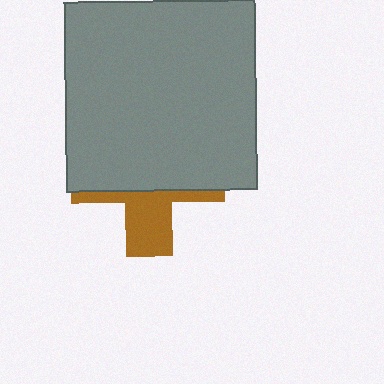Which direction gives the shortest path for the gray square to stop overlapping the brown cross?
Moving up gives the shortest separation.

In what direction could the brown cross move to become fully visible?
The brown cross could move down. That would shift it out from behind the gray square entirely.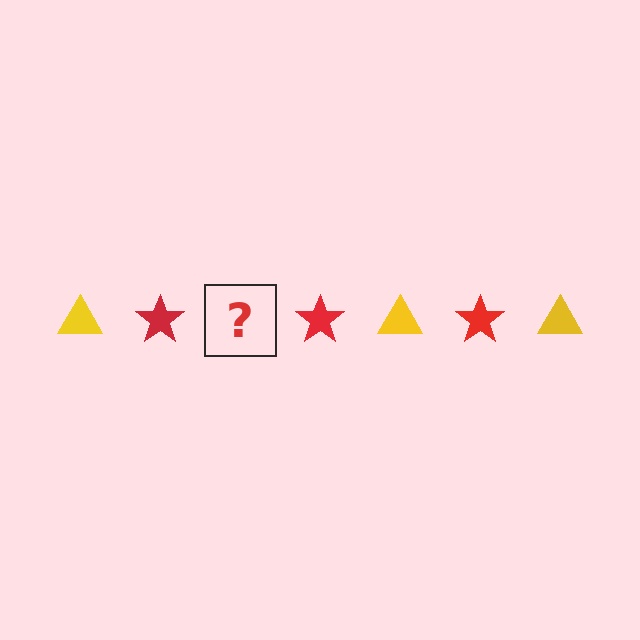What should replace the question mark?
The question mark should be replaced with a yellow triangle.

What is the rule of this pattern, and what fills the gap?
The rule is that the pattern alternates between yellow triangle and red star. The gap should be filled with a yellow triangle.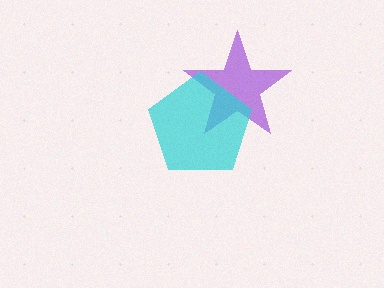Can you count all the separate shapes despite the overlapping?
Yes, there are 2 separate shapes.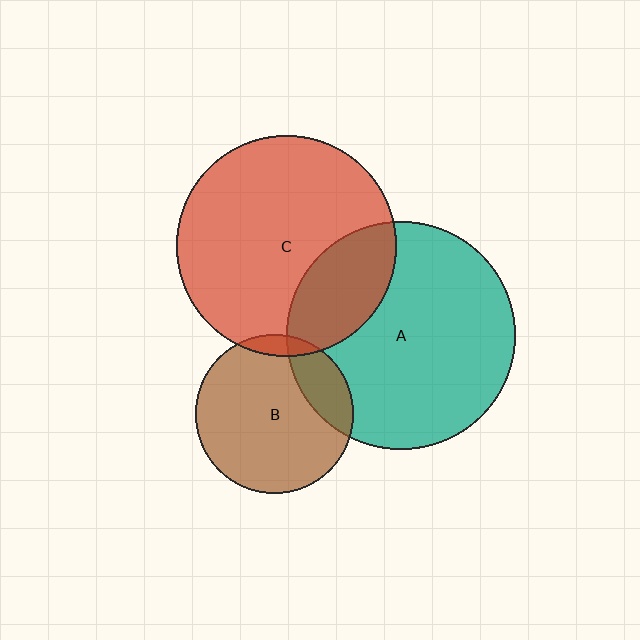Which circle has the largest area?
Circle A (teal).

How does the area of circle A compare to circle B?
Approximately 2.1 times.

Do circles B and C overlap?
Yes.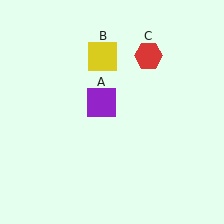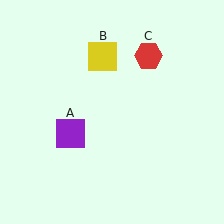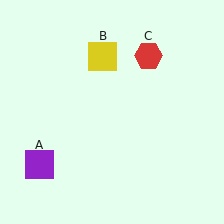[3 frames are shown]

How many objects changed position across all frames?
1 object changed position: purple square (object A).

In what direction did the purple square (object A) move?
The purple square (object A) moved down and to the left.